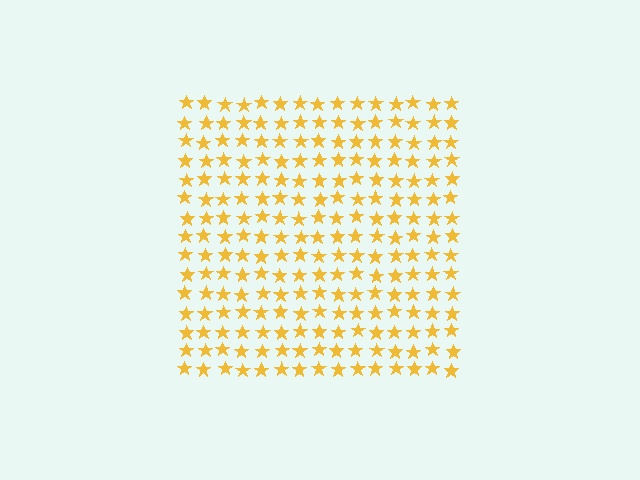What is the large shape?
The large shape is a square.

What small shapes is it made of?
It is made of small stars.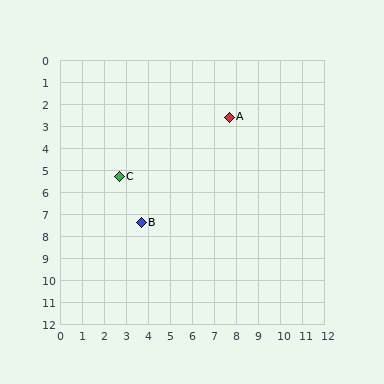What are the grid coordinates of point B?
Point B is at approximately (3.7, 7.4).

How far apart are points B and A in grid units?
Points B and A are about 6.2 grid units apart.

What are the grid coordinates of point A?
Point A is at approximately (7.7, 2.6).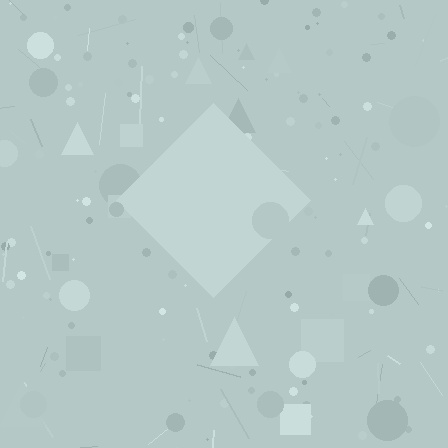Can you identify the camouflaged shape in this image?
The camouflaged shape is a diamond.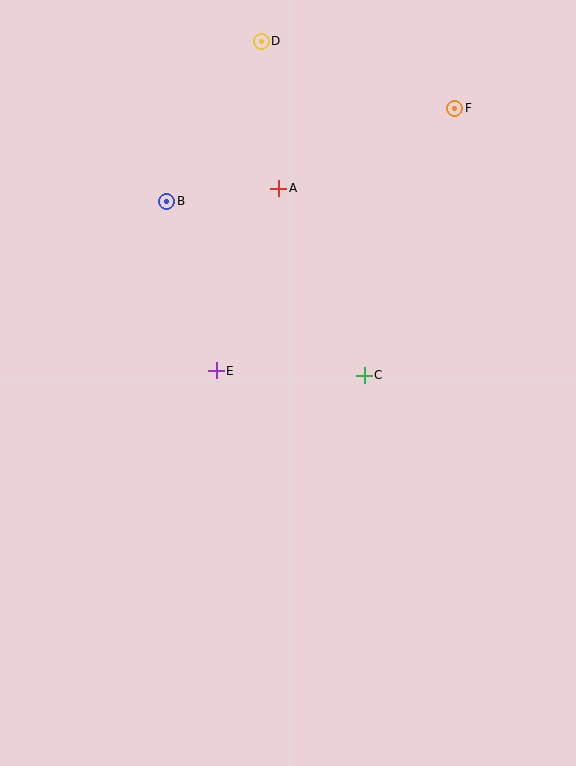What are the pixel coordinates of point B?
Point B is at (167, 201).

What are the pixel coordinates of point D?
Point D is at (261, 41).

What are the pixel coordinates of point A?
Point A is at (279, 188).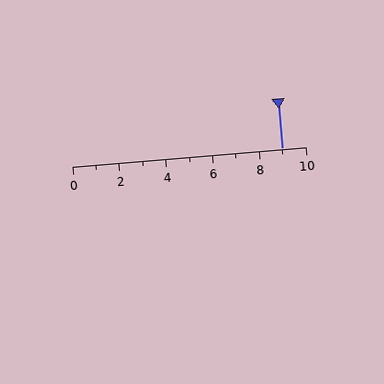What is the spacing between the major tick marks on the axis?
The major ticks are spaced 2 apart.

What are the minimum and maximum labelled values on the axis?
The axis runs from 0 to 10.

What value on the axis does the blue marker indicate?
The marker indicates approximately 9.